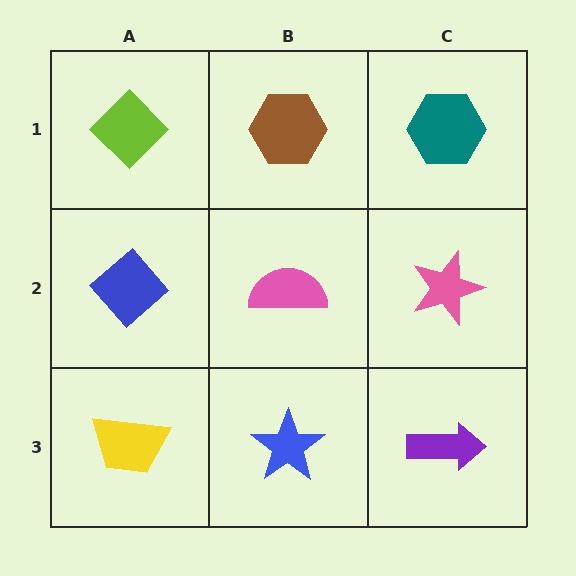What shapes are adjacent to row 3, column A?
A blue diamond (row 2, column A), a blue star (row 3, column B).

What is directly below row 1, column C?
A pink star.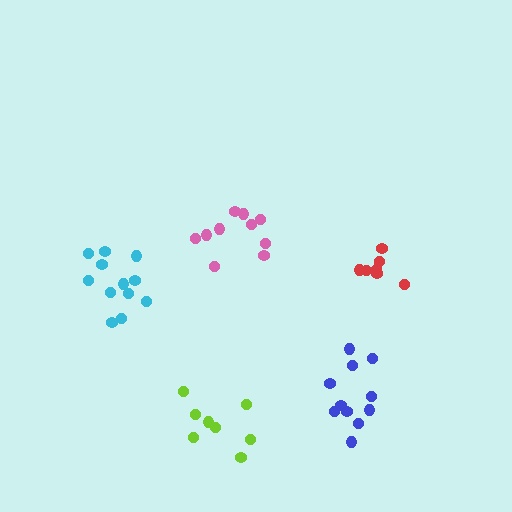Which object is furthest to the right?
The red cluster is rightmost.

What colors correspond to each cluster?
The clusters are colored: lime, cyan, red, blue, pink.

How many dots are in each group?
Group 1: 8 dots, Group 2: 12 dots, Group 3: 7 dots, Group 4: 11 dots, Group 5: 10 dots (48 total).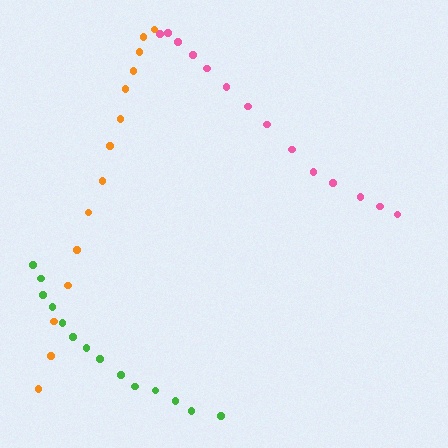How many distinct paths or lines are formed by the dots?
There are 3 distinct paths.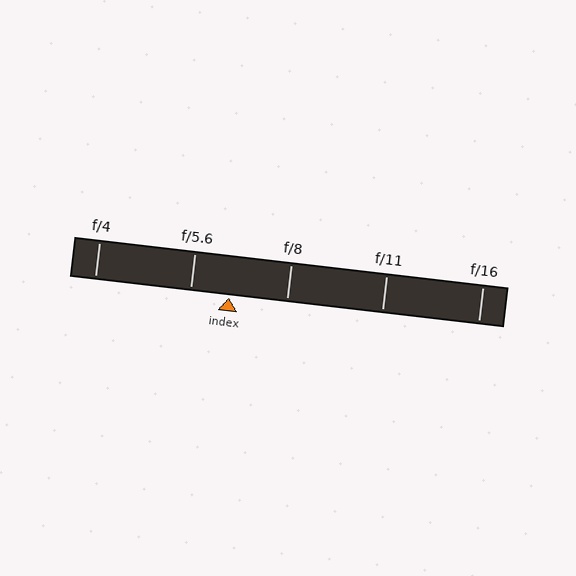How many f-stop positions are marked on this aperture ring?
There are 5 f-stop positions marked.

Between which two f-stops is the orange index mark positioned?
The index mark is between f/5.6 and f/8.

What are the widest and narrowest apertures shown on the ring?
The widest aperture shown is f/4 and the narrowest is f/16.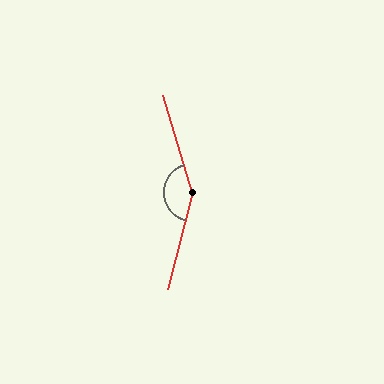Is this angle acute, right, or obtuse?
It is obtuse.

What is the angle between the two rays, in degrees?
Approximately 149 degrees.